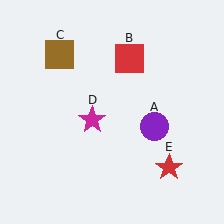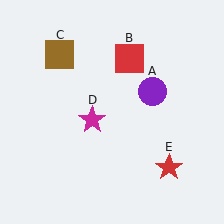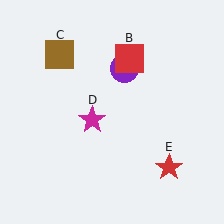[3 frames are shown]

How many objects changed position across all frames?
1 object changed position: purple circle (object A).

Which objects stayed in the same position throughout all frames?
Red square (object B) and brown square (object C) and magenta star (object D) and red star (object E) remained stationary.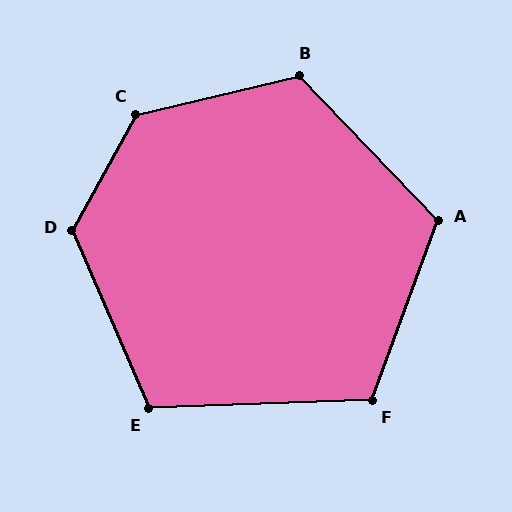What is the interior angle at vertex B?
Approximately 120 degrees (obtuse).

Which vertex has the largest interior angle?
C, at approximately 132 degrees.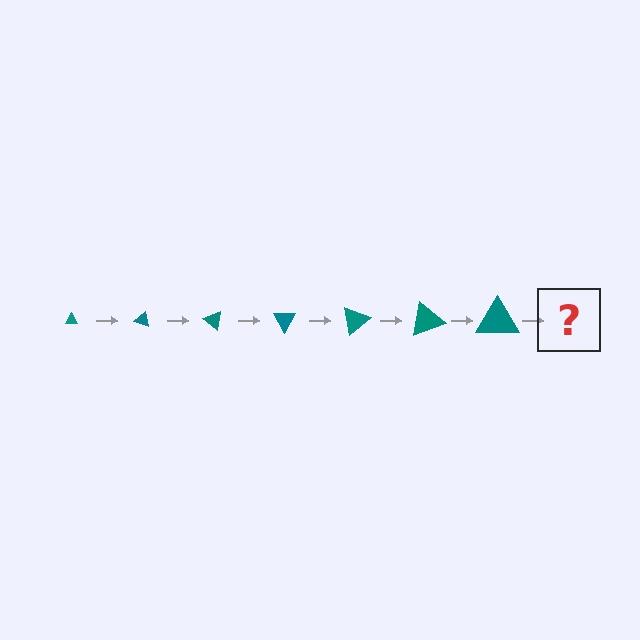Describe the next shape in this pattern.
It should be a triangle, larger than the previous one and rotated 140 degrees from the start.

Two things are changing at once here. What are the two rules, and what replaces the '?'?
The two rules are that the triangle grows larger each step and it rotates 20 degrees each step. The '?' should be a triangle, larger than the previous one and rotated 140 degrees from the start.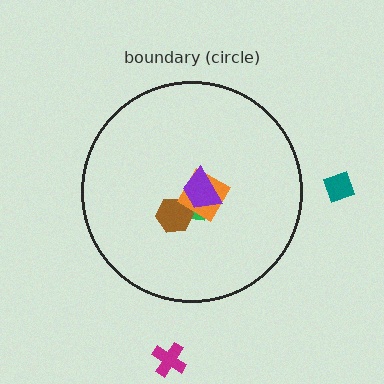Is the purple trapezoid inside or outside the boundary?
Inside.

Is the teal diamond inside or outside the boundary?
Outside.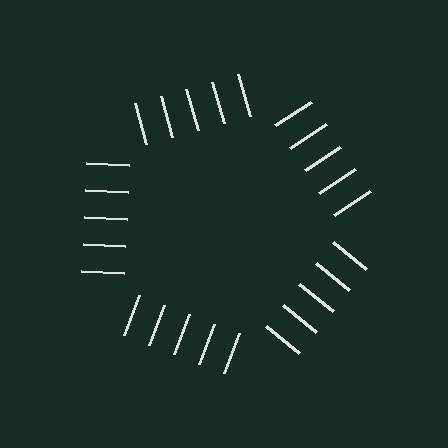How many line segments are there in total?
25 — 5 along each of the 5 edges.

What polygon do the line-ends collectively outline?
An illusory pentagon — the line segments terminate on its edges but no continuous stroke is drawn.